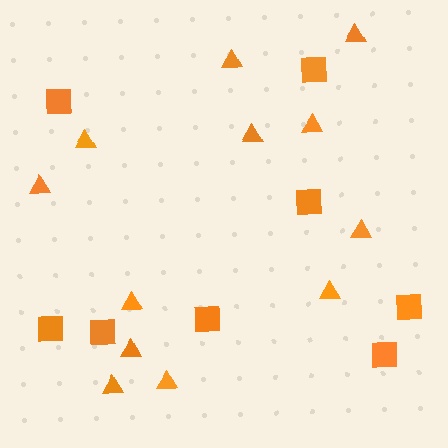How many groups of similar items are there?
There are 2 groups: one group of triangles (12) and one group of squares (8).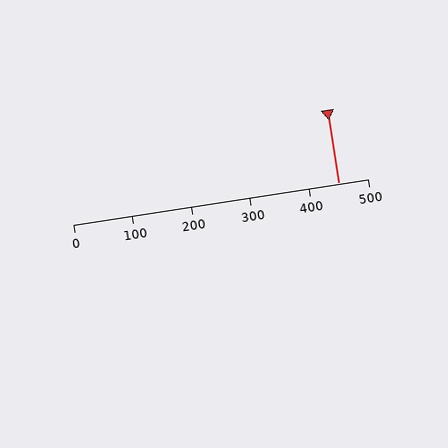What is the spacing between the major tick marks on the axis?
The major ticks are spaced 100 apart.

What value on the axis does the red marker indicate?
The marker indicates approximately 450.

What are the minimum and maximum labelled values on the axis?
The axis runs from 0 to 500.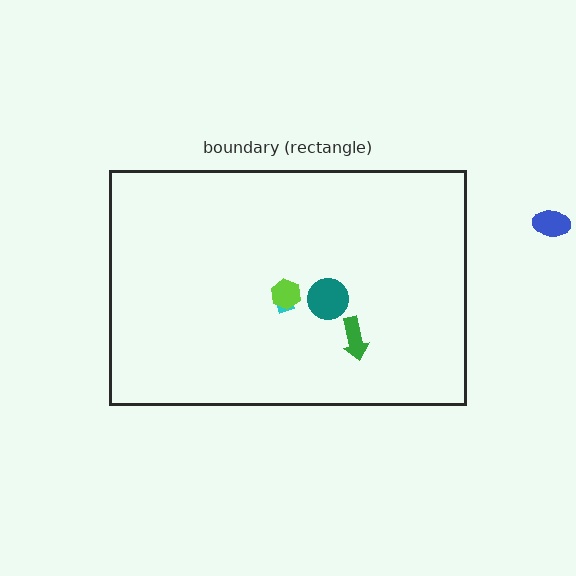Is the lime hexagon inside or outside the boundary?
Inside.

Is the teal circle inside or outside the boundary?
Inside.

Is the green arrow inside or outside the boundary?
Inside.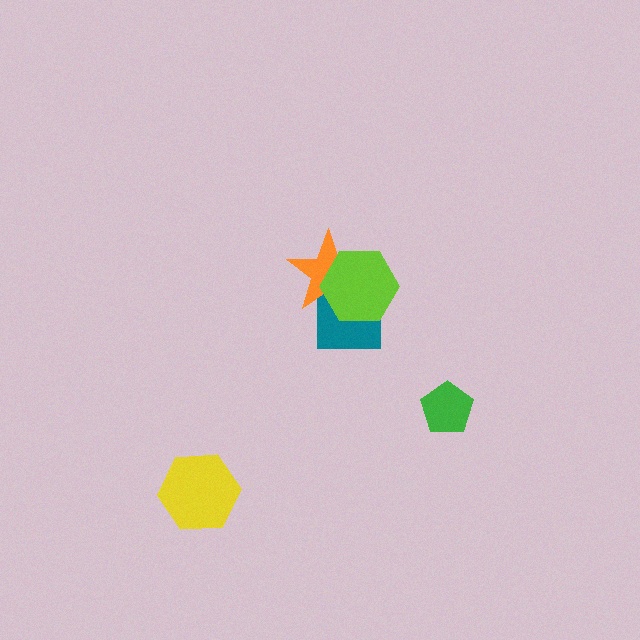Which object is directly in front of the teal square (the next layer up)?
The orange star is directly in front of the teal square.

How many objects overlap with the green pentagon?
0 objects overlap with the green pentagon.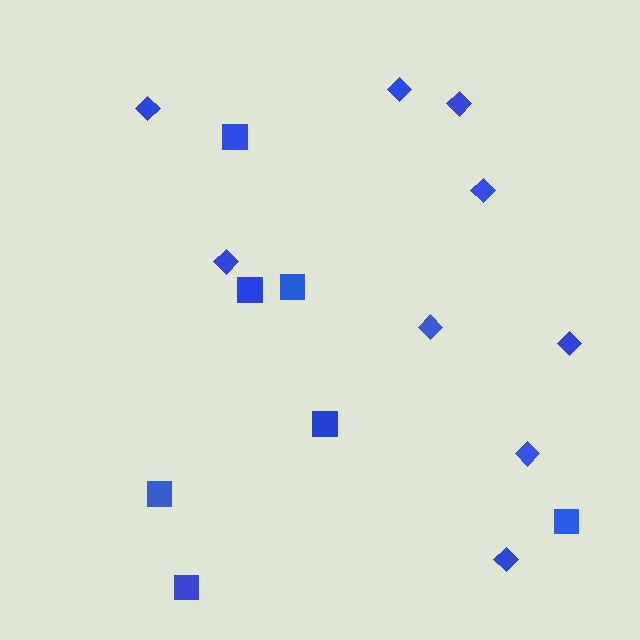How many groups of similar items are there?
There are 2 groups: one group of diamonds (9) and one group of squares (7).